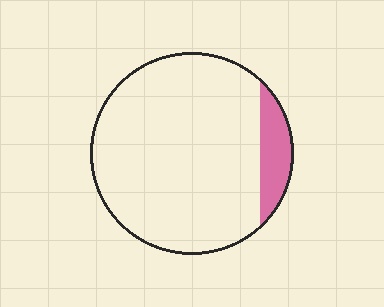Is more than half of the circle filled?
No.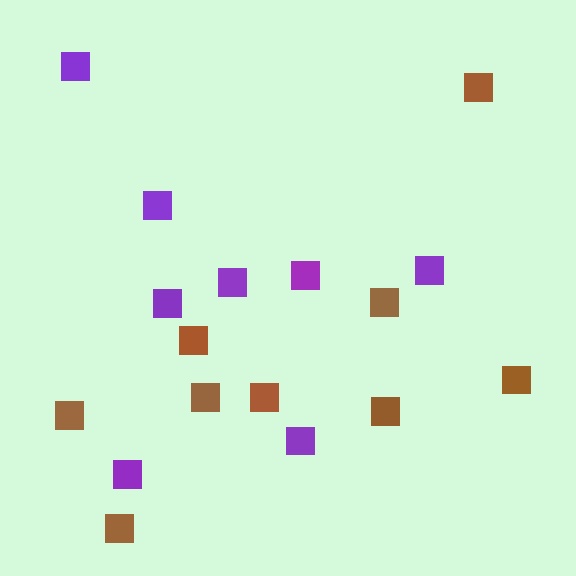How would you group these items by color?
There are 2 groups: one group of brown squares (9) and one group of purple squares (8).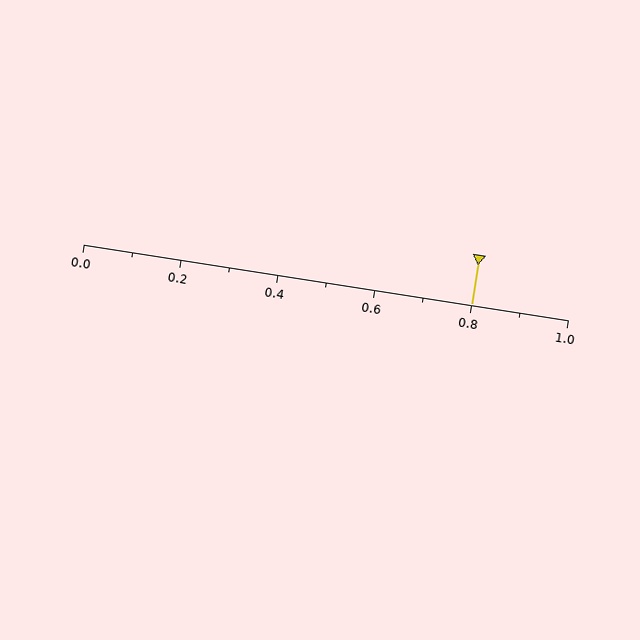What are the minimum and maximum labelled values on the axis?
The axis runs from 0.0 to 1.0.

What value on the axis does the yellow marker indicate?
The marker indicates approximately 0.8.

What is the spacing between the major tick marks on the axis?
The major ticks are spaced 0.2 apart.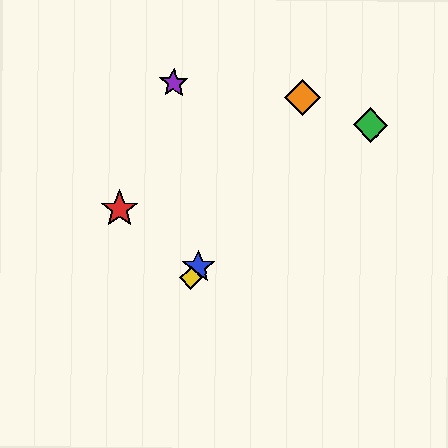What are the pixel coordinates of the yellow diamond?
The yellow diamond is at (191, 278).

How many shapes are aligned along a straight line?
3 shapes (the blue star, the yellow diamond, the orange diamond) are aligned along a straight line.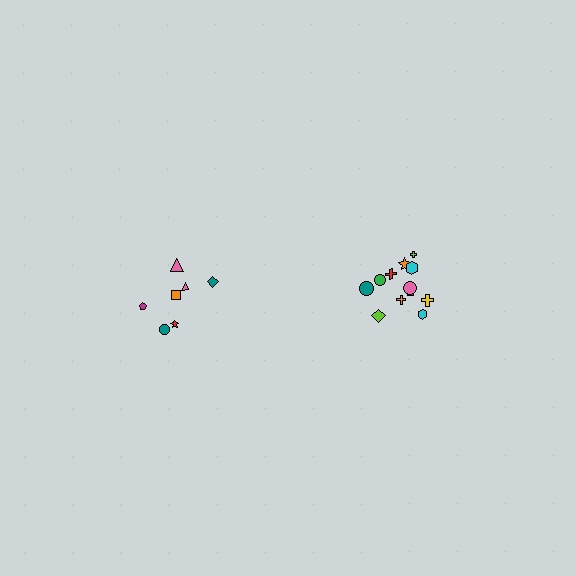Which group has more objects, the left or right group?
The right group.